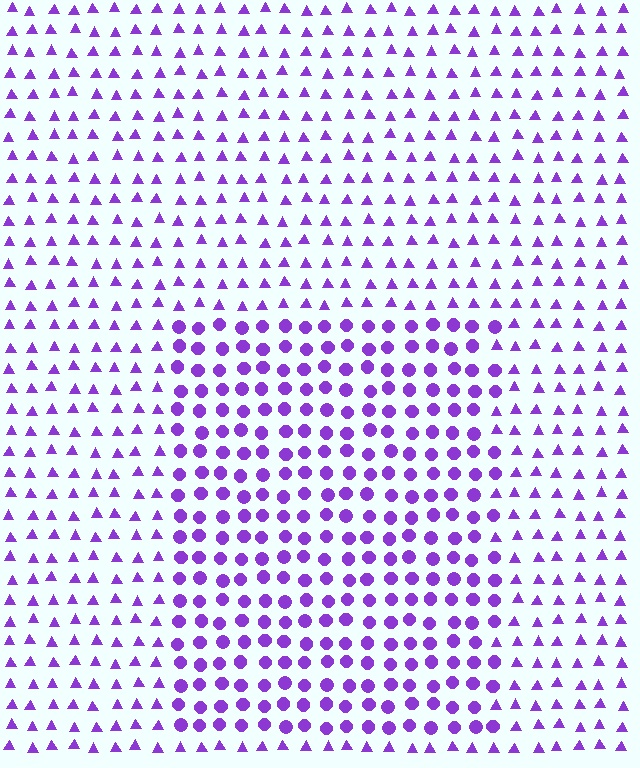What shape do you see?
I see a rectangle.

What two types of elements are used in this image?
The image uses circles inside the rectangle region and triangles outside it.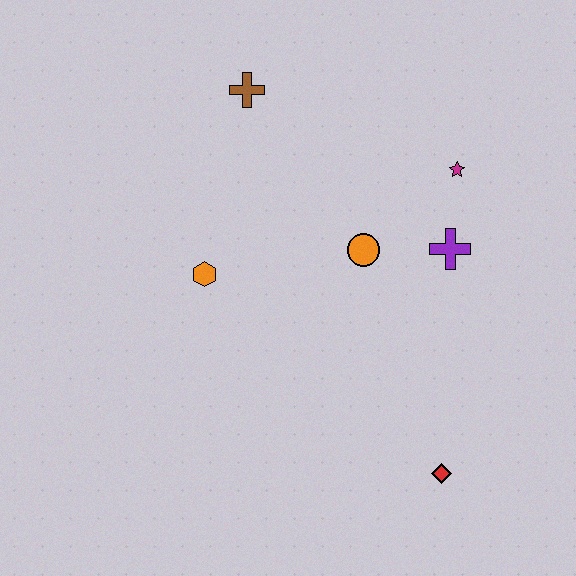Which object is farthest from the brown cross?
The red diamond is farthest from the brown cross.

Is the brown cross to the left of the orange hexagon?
No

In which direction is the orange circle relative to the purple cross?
The orange circle is to the left of the purple cross.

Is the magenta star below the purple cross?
No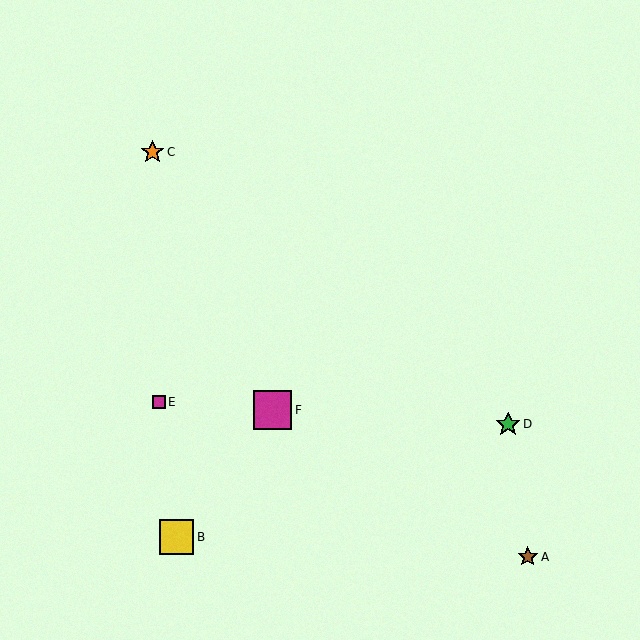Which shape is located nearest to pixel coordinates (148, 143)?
The orange star (labeled C) at (152, 152) is nearest to that location.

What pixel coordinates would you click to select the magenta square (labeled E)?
Click at (159, 402) to select the magenta square E.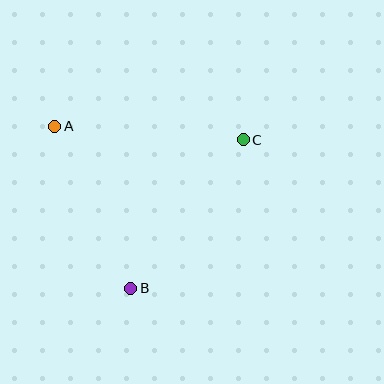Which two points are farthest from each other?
Points A and C are farthest from each other.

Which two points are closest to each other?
Points A and B are closest to each other.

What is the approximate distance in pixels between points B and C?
The distance between B and C is approximately 186 pixels.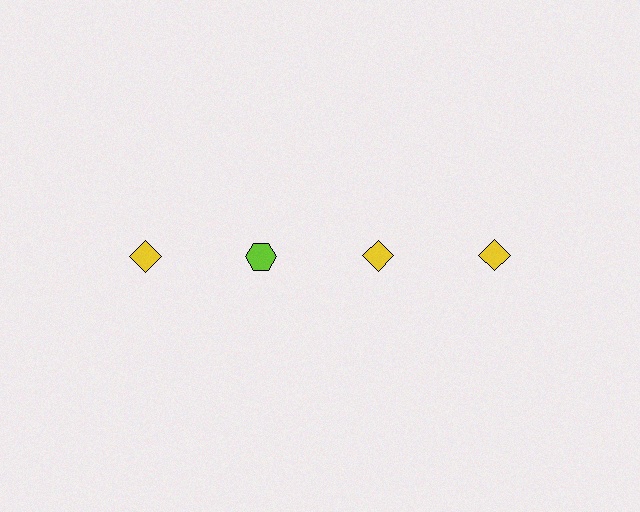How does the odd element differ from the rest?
It differs in both color (lime instead of yellow) and shape (hexagon instead of diamond).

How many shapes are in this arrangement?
There are 4 shapes arranged in a grid pattern.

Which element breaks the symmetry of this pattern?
The lime hexagon in the top row, second from left column breaks the symmetry. All other shapes are yellow diamonds.